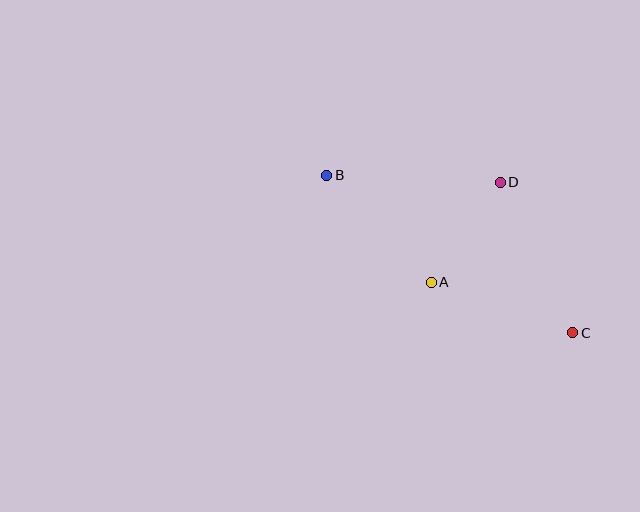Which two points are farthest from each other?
Points B and C are farthest from each other.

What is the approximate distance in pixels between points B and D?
The distance between B and D is approximately 174 pixels.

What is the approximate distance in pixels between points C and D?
The distance between C and D is approximately 167 pixels.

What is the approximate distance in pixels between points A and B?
The distance between A and B is approximately 150 pixels.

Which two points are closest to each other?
Points A and D are closest to each other.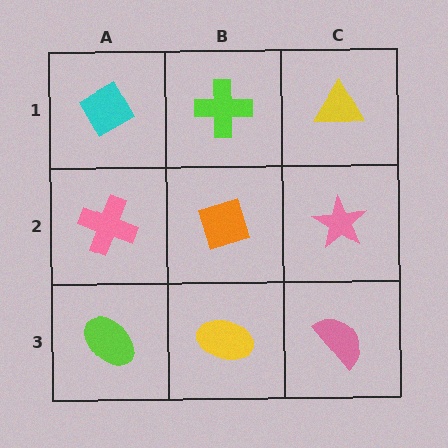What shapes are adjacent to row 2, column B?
A lime cross (row 1, column B), a yellow ellipse (row 3, column B), a pink cross (row 2, column A), a pink star (row 2, column C).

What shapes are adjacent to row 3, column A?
A pink cross (row 2, column A), a yellow ellipse (row 3, column B).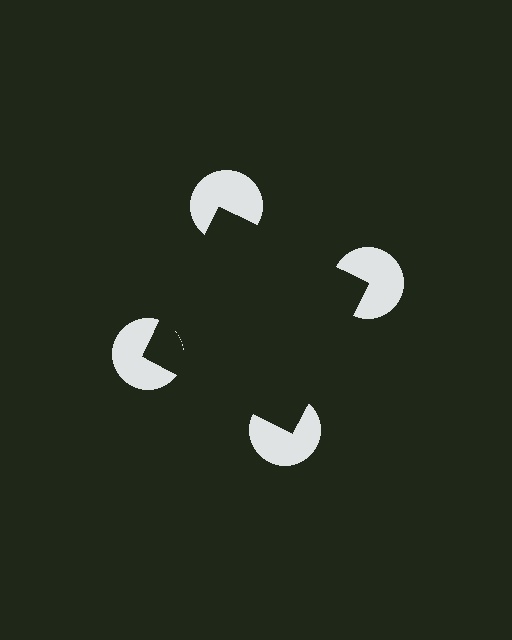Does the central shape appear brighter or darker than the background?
It typically appears slightly darker than the background, even though no actual brightness change is drawn.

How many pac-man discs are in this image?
There are 4 — one at each vertex of the illusory square.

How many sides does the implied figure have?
4 sides.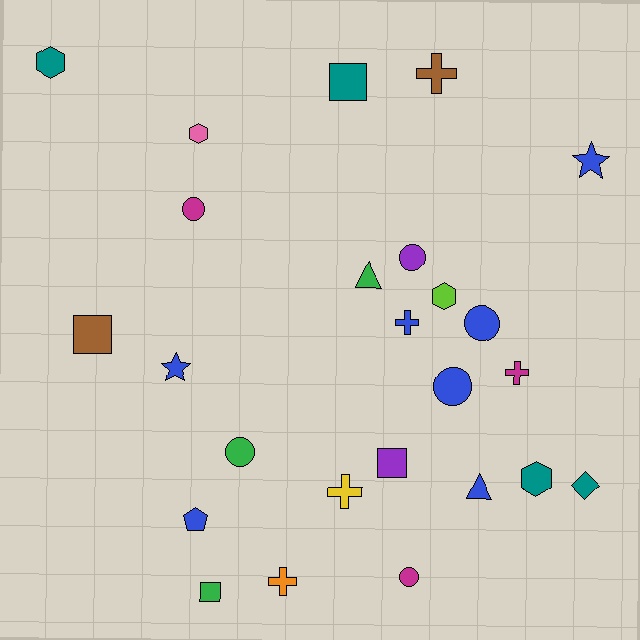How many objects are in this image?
There are 25 objects.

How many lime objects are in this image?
There is 1 lime object.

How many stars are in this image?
There are 2 stars.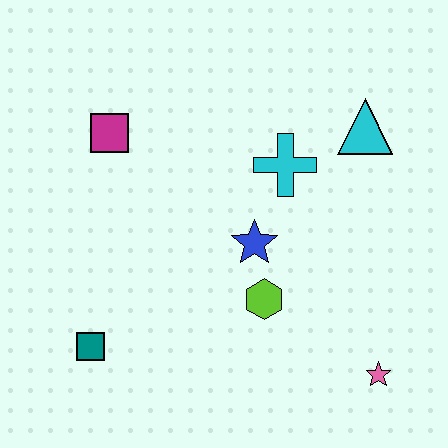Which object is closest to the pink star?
The lime hexagon is closest to the pink star.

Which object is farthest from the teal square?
The cyan triangle is farthest from the teal square.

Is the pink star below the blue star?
Yes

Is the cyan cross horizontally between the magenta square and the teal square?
No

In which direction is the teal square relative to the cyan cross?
The teal square is to the left of the cyan cross.